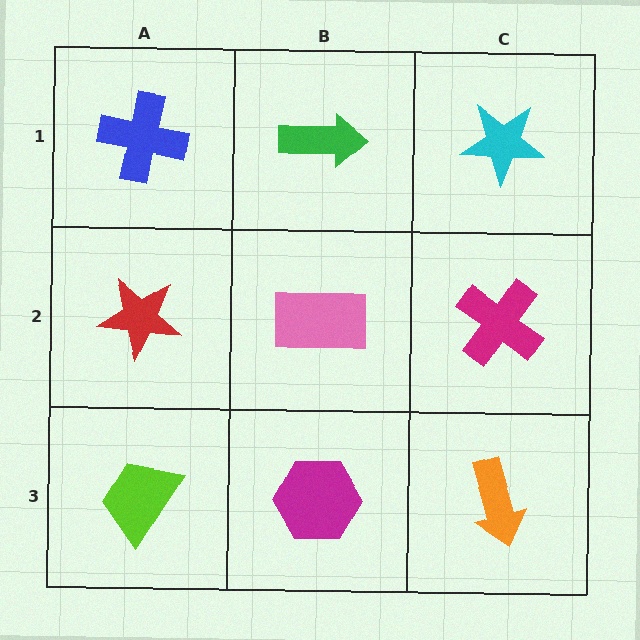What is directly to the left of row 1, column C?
A green arrow.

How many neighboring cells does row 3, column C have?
2.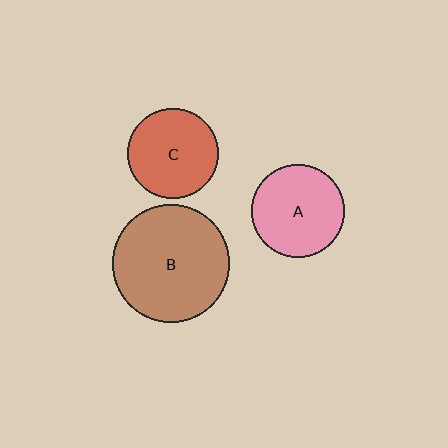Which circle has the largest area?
Circle B (brown).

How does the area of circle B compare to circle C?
Approximately 1.7 times.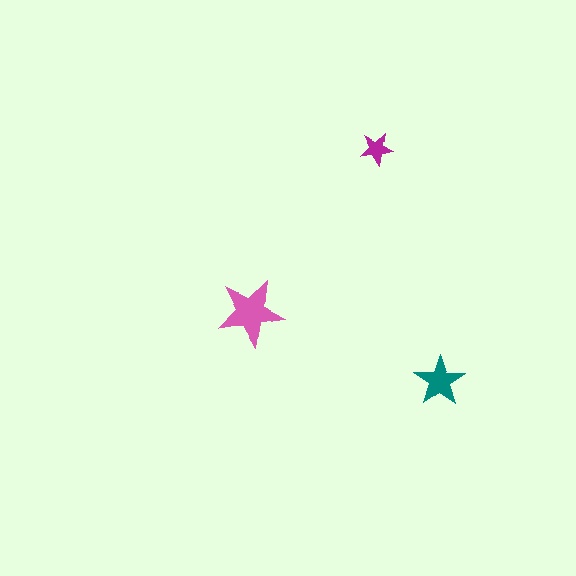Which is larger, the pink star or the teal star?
The pink one.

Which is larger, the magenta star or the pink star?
The pink one.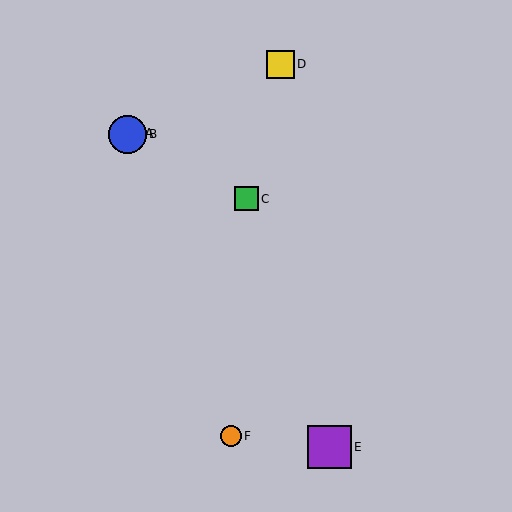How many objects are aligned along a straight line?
3 objects (A, B, C) are aligned along a straight line.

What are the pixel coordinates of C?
Object C is at (247, 199).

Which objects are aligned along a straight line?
Objects A, B, C are aligned along a straight line.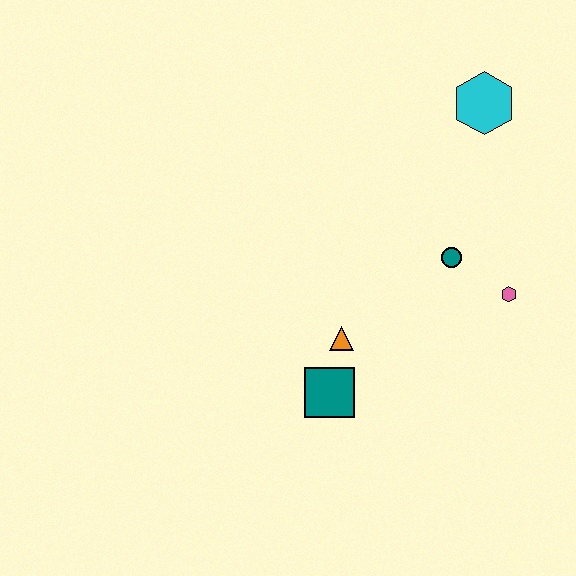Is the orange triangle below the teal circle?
Yes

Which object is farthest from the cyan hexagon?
The teal square is farthest from the cyan hexagon.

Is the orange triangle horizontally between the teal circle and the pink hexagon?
No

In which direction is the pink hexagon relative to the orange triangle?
The pink hexagon is to the right of the orange triangle.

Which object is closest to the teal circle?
The pink hexagon is closest to the teal circle.